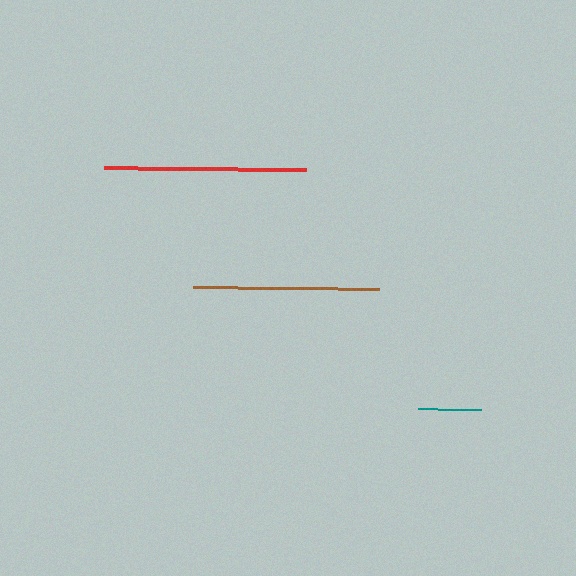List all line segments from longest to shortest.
From longest to shortest: red, brown, teal.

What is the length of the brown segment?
The brown segment is approximately 187 pixels long.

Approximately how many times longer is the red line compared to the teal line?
The red line is approximately 3.2 times the length of the teal line.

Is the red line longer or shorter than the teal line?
The red line is longer than the teal line.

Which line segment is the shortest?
The teal line is the shortest at approximately 63 pixels.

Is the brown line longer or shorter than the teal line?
The brown line is longer than the teal line.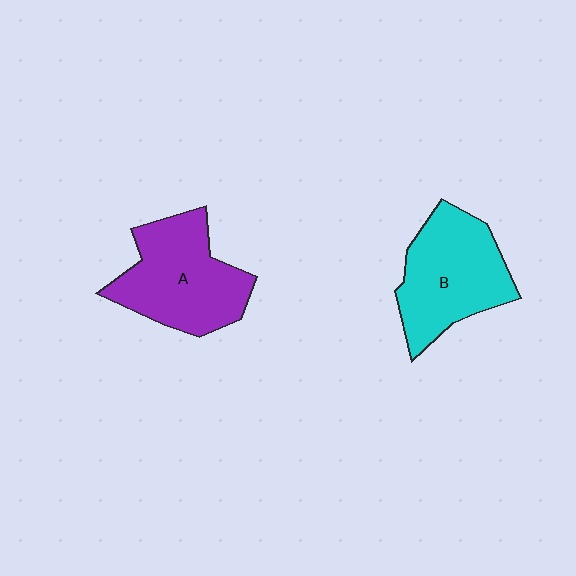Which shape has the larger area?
Shape A (purple).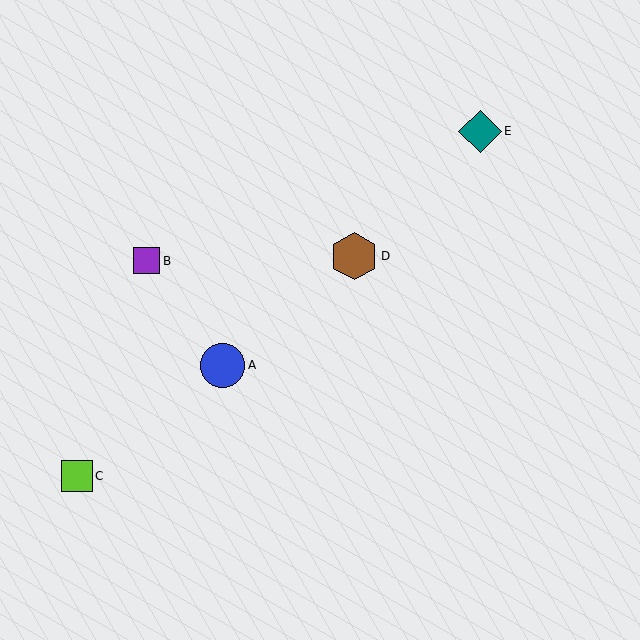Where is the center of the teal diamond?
The center of the teal diamond is at (480, 131).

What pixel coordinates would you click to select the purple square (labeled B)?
Click at (147, 261) to select the purple square B.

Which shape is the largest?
The brown hexagon (labeled D) is the largest.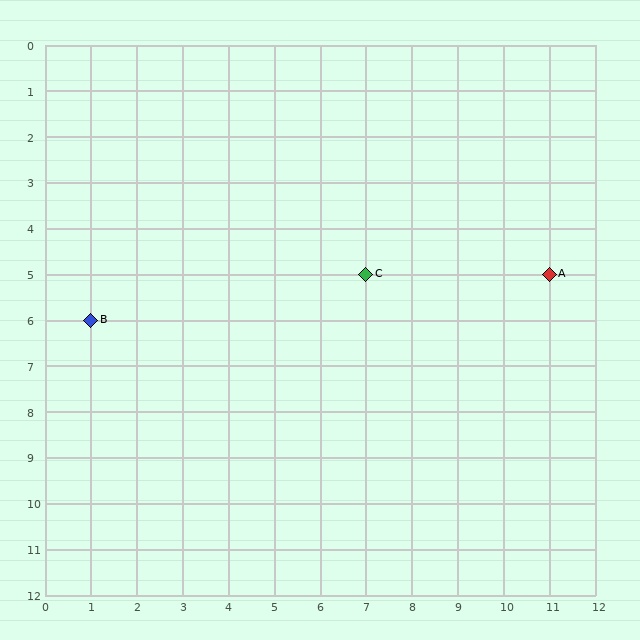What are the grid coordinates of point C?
Point C is at grid coordinates (7, 5).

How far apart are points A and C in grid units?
Points A and C are 4 columns apart.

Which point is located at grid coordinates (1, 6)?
Point B is at (1, 6).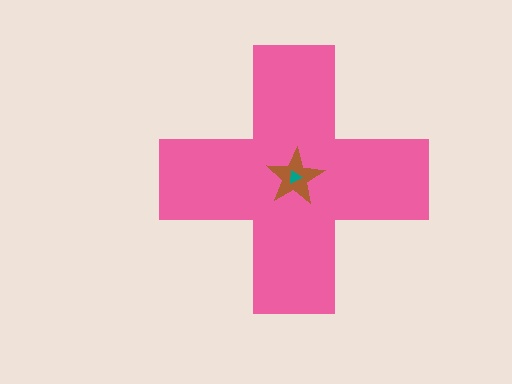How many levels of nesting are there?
3.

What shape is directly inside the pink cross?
The brown star.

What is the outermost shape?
The pink cross.